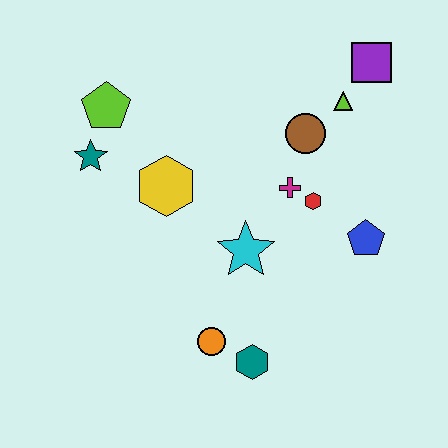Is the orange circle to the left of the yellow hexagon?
No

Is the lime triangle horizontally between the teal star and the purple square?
Yes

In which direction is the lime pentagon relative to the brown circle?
The lime pentagon is to the left of the brown circle.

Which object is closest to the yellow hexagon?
The teal star is closest to the yellow hexagon.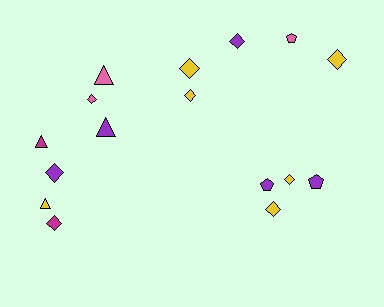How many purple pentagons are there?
There are 2 purple pentagons.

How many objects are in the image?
There are 16 objects.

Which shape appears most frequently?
Diamond, with 9 objects.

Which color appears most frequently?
Yellow, with 6 objects.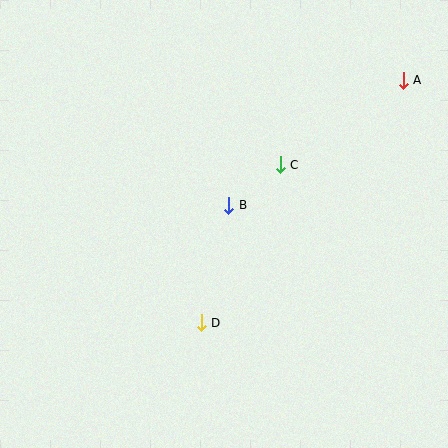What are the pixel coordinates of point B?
Point B is at (229, 205).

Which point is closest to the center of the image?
Point B at (229, 205) is closest to the center.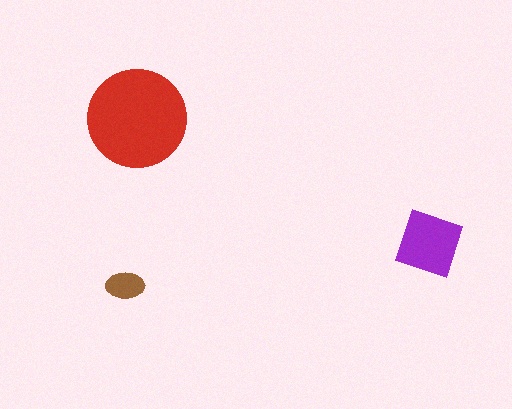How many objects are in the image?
There are 3 objects in the image.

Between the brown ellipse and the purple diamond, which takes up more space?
The purple diamond.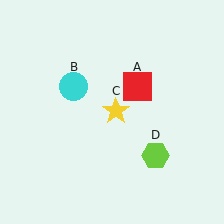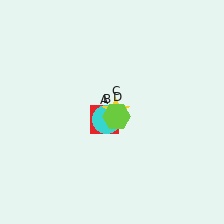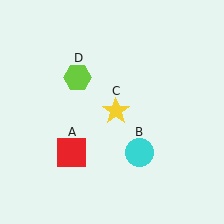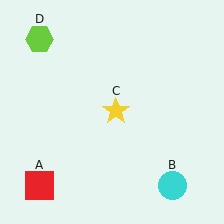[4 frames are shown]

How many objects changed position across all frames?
3 objects changed position: red square (object A), cyan circle (object B), lime hexagon (object D).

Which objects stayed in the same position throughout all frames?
Yellow star (object C) remained stationary.